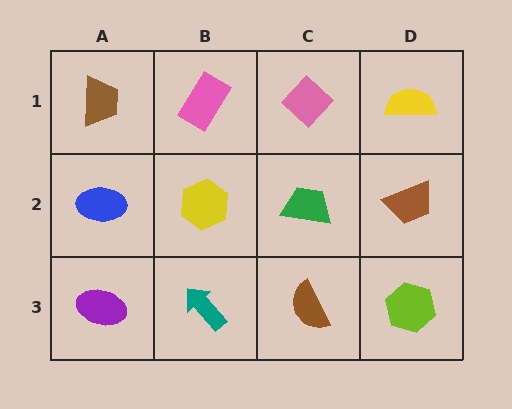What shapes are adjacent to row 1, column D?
A brown trapezoid (row 2, column D), a pink diamond (row 1, column C).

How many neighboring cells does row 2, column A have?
3.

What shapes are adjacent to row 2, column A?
A brown trapezoid (row 1, column A), a purple ellipse (row 3, column A), a yellow hexagon (row 2, column B).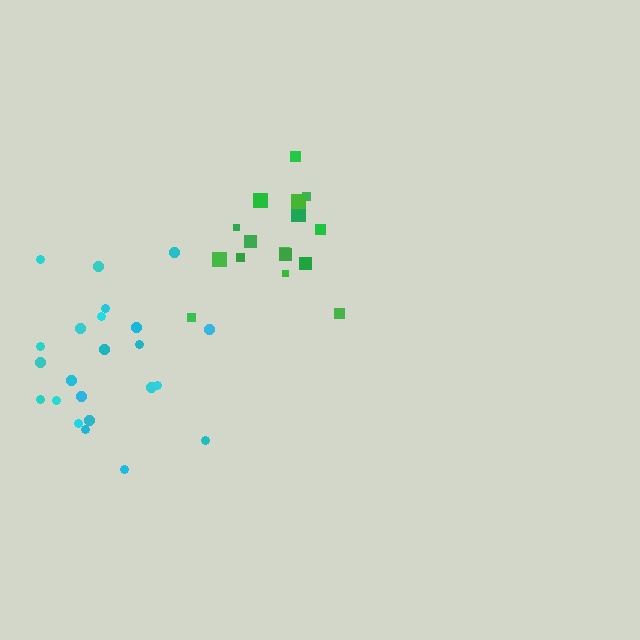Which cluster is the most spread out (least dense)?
Cyan.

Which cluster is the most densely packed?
Green.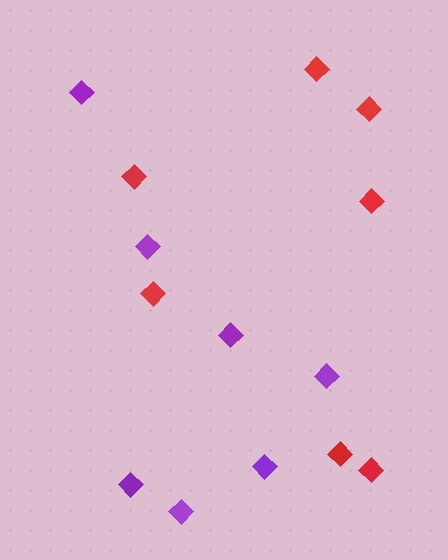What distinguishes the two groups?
There are 2 groups: one group of purple diamonds (7) and one group of red diamonds (7).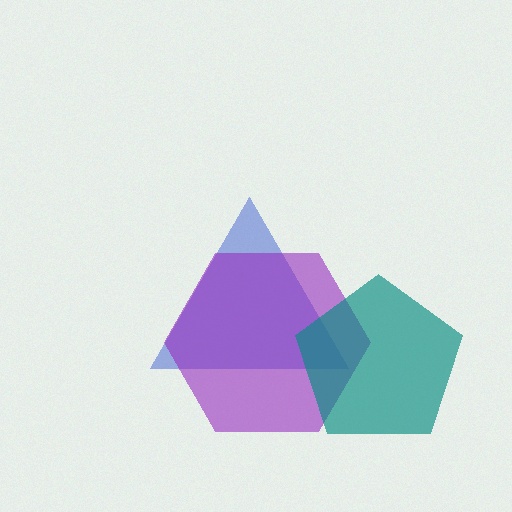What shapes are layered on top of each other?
The layered shapes are: a blue triangle, a purple hexagon, a teal pentagon.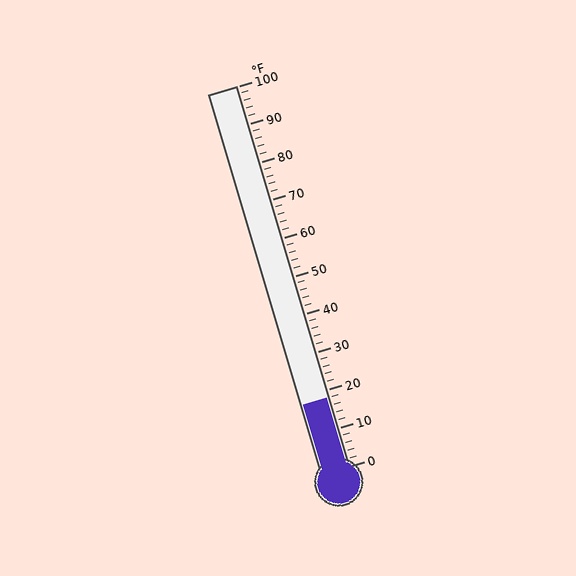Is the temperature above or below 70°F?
The temperature is below 70°F.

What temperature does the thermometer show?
The thermometer shows approximately 18°F.